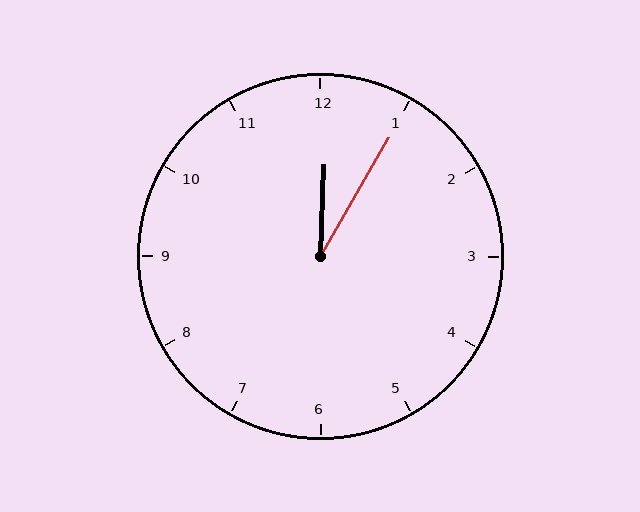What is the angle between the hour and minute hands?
Approximately 28 degrees.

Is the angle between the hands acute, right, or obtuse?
It is acute.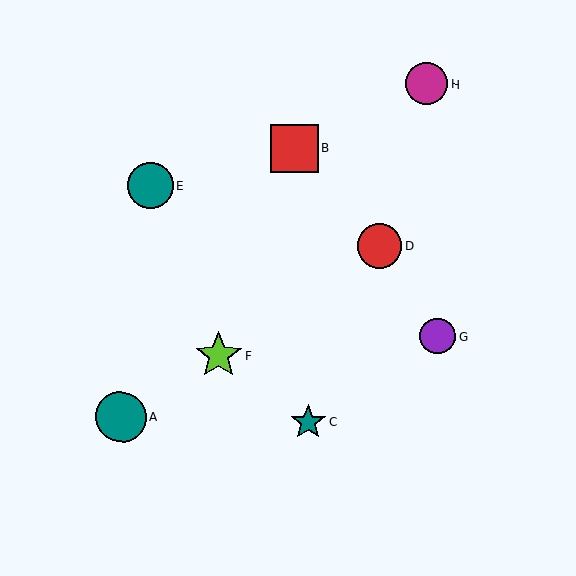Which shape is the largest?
The teal circle (labeled A) is the largest.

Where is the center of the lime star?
The center of the lime star is at (219, 355).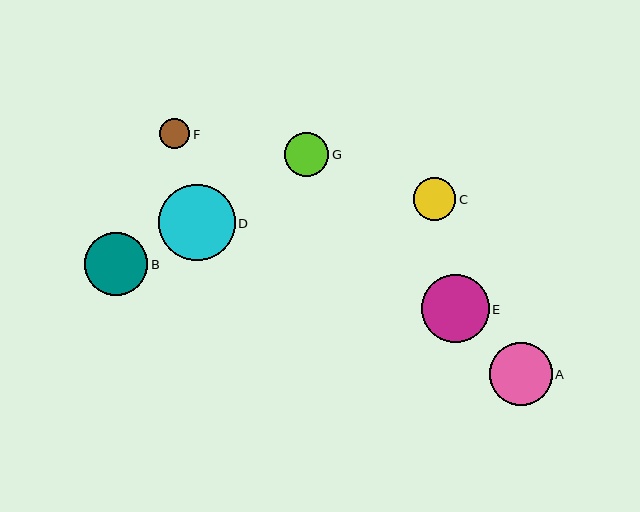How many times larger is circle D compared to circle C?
Circle D is approximately 1.8 times the size of circle C.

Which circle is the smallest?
Circle F is the smallest with a size of approximately 30 pixels.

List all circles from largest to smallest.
From largest to smallest: D, E, B, A, G, C, F.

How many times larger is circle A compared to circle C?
Circle A is approximately 1.5 times the size of circle C.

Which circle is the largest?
Circle D is the largest with a size of approximately 76 pixels.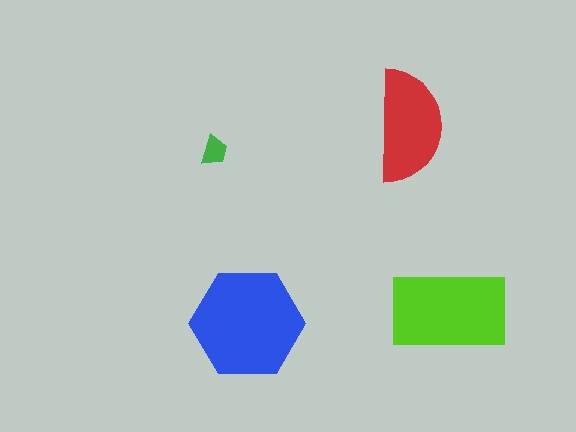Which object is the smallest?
The green trapezoid.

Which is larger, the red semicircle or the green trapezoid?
The red semicircle.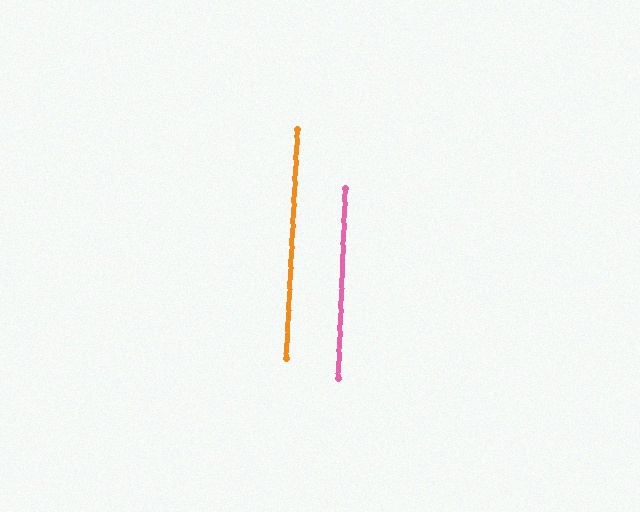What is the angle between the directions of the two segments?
Approximately 1 degree.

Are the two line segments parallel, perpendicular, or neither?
Parallel — their directions differ by only 0.6°.